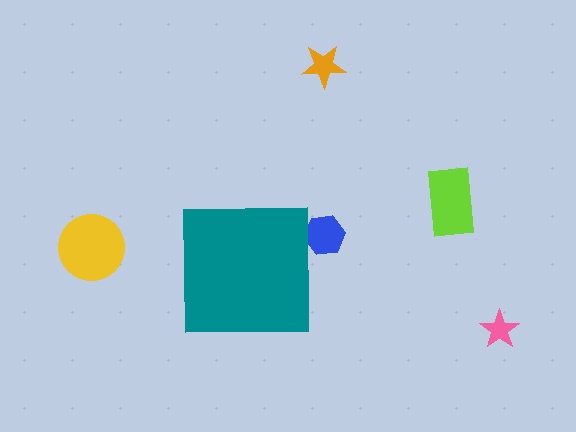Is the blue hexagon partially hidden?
Yes, the blue hexagon is partially hidden behind the teal square.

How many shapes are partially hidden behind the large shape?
1 shape is partially hidden.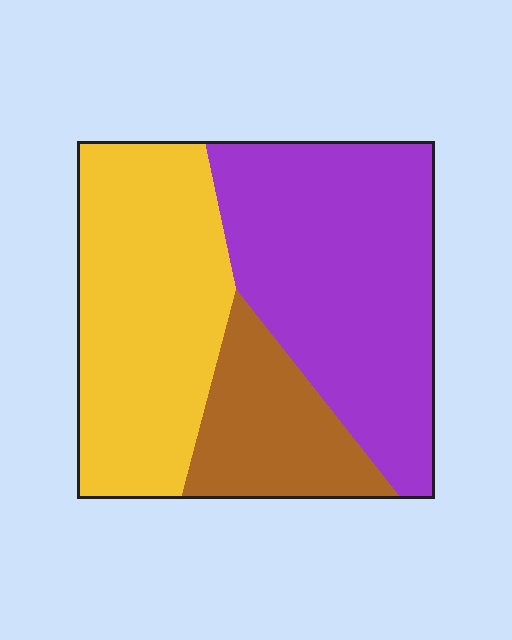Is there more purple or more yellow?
Purple.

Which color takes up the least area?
Brown, at roughly 20%.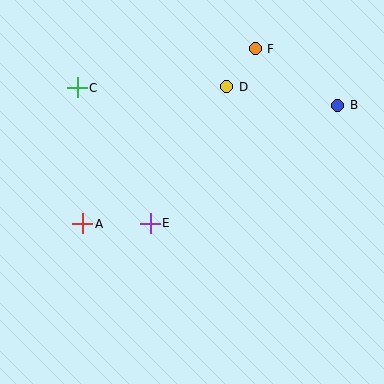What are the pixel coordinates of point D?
Point D is at (227, 87).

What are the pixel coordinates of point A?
Point A is at (83, 224).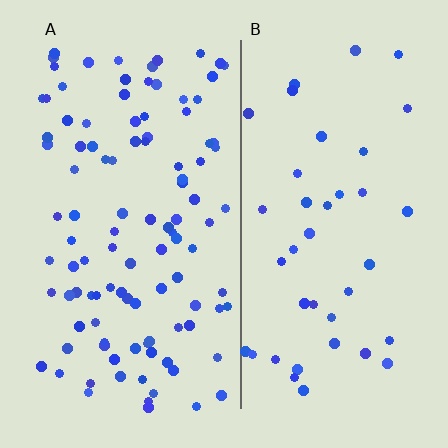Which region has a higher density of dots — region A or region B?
A (the left).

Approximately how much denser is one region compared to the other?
Approximately 2.6× — region A over region B.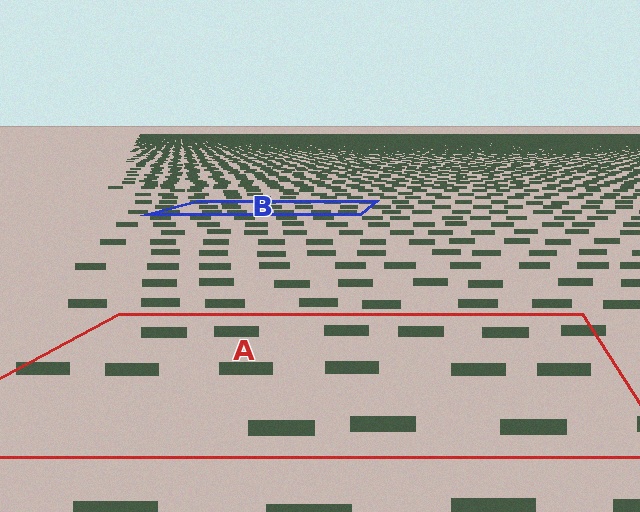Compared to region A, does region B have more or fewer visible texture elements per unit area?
Region B has more texture elements per unit area — they are packed more densely because it is farther away.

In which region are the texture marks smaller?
The texture marks are smaller in region B, because it is farther away.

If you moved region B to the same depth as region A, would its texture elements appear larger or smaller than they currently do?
They would appear larger. At a closer depth, the same texture elements are projected at a bigger on-screen size.